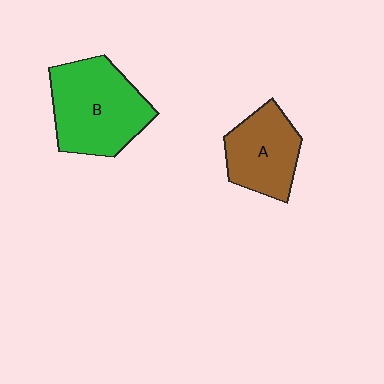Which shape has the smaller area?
Shape A (brown).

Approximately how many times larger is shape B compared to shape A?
Approximately 1.4 times.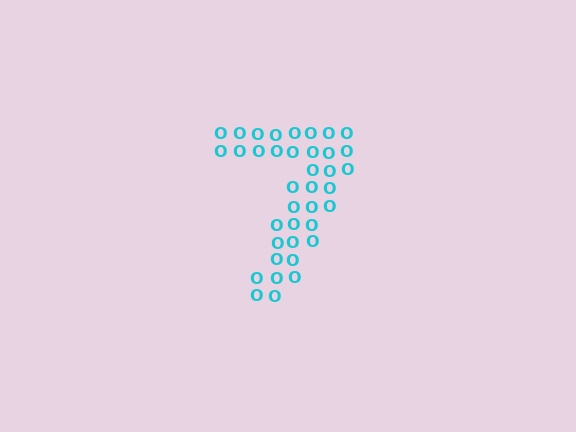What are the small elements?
The small elements are letter O's.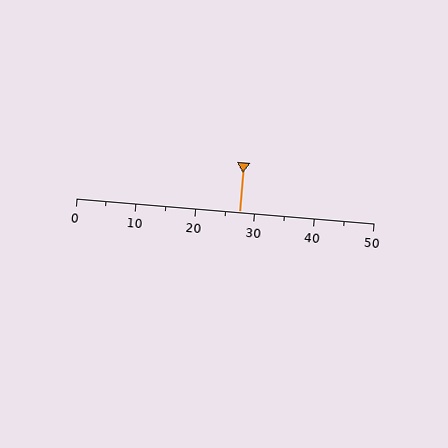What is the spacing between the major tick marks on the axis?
The major ticks are spaced 10 apart.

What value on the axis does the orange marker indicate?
The marker indicates approximately 27.5.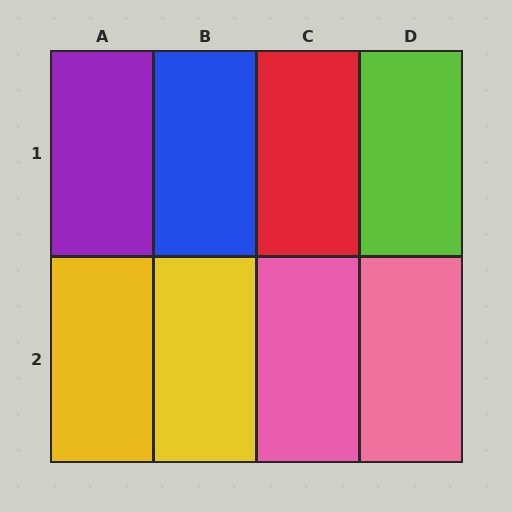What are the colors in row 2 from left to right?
Yellow, yellow, pink, pink.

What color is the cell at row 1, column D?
Lime.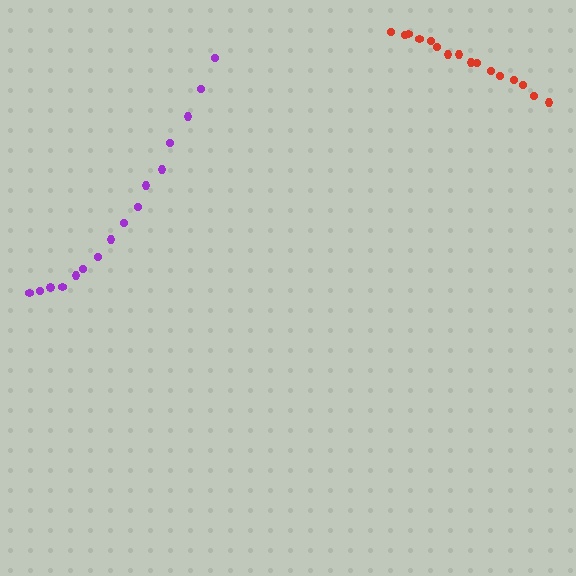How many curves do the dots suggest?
There are 2 distinct paths.